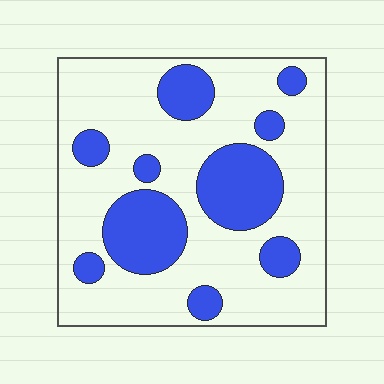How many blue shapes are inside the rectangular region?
10.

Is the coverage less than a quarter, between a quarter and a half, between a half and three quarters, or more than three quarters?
Between a quarter and a half.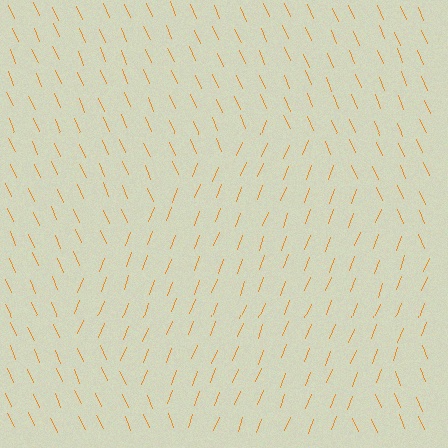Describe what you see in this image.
The image is filled with small orange line segments. A diamond region in the image has lines oriented differently from the surrounding lines, creating a visible texture boundary.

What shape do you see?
I see a diamond.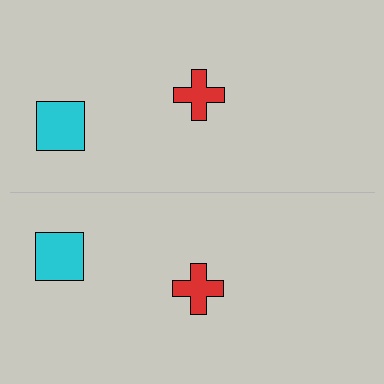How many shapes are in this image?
There are 4 shapes in this image.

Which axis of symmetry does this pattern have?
The pattern has a horizontal axis of symmetry running through the center of the image.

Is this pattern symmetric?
Yes, this pattern has bilateral (reflection) symmetry.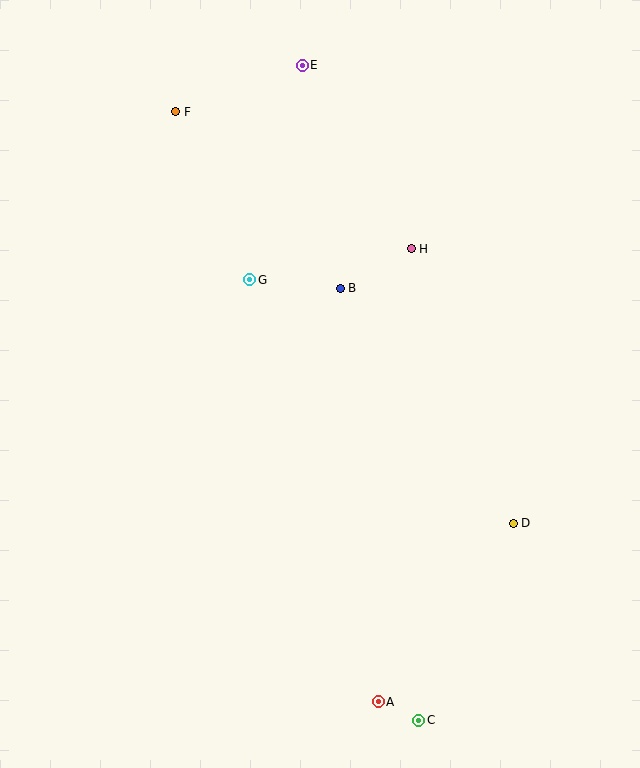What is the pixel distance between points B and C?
The distance between B and C is 439 pixels.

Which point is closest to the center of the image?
Point B at (340, 288) is closest to the center.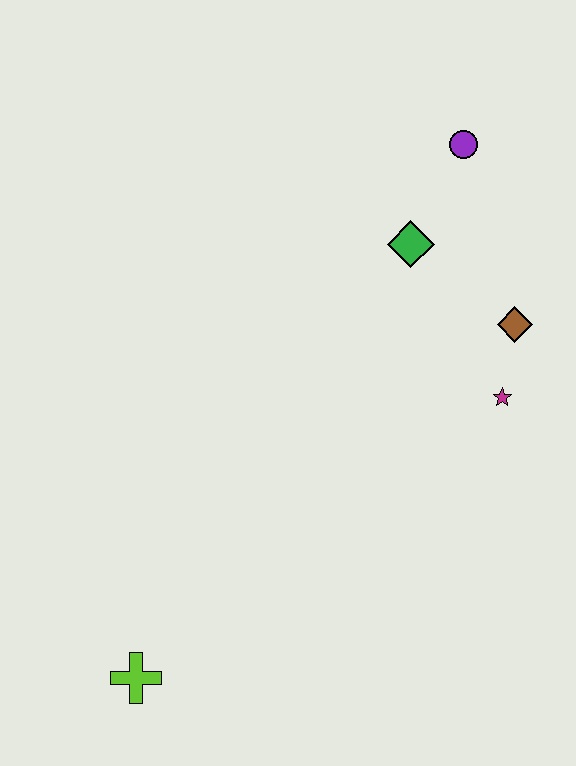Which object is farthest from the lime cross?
The purple circle is farthest from the lime cross.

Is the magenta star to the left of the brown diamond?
Yes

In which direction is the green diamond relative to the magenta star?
The green diamond is above the magenta star.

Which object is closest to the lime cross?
The magenta star is closest to the lime cross.